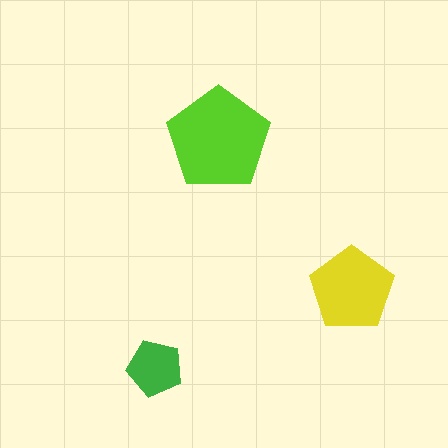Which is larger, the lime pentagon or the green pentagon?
The lime one.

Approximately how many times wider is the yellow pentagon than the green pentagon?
About 1.5 times wider.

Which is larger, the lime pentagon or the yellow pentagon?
The lime one.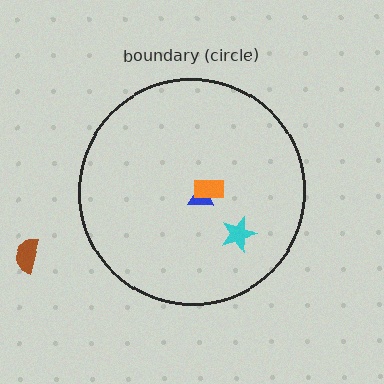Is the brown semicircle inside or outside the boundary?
Outside.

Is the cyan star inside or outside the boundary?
Inside.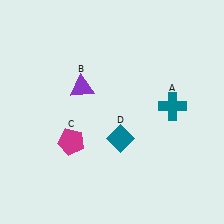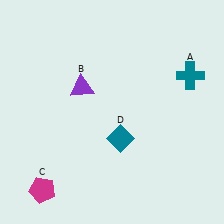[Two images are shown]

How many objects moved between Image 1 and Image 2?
2 objects moved between the two images.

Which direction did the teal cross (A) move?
The teal cross (A) moved up.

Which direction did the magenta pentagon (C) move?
The magenta pentagon (C) moved down.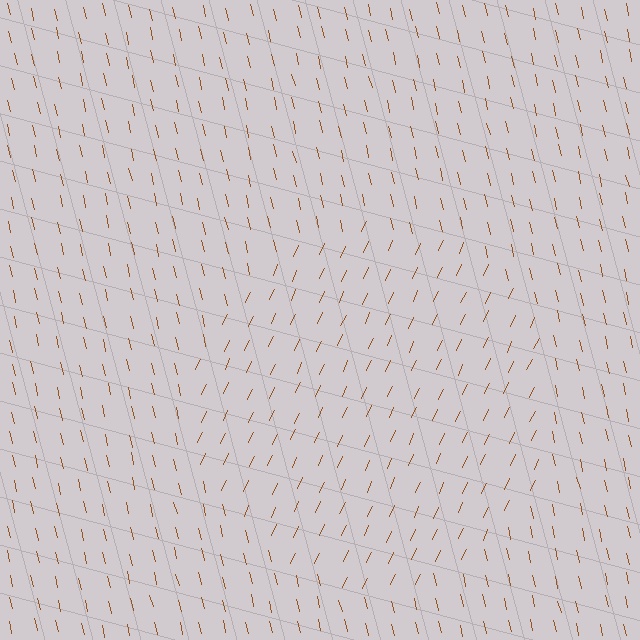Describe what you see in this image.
The image is filled with small brown line segments. A circle region in the image has lines oriented differently from the surrounding lines, creating a visible texture boundary.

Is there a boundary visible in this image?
Yes, there is a texture boundary formed by a change in line orientation.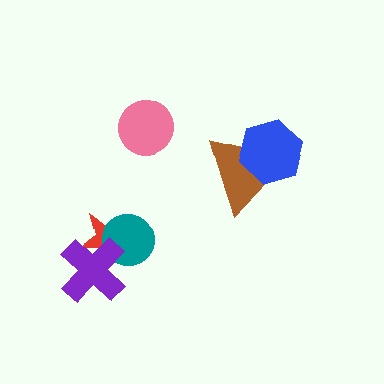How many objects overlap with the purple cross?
2 objects overlap with the purple cross.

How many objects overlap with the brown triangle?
1 object overlaps with the brown triangle.